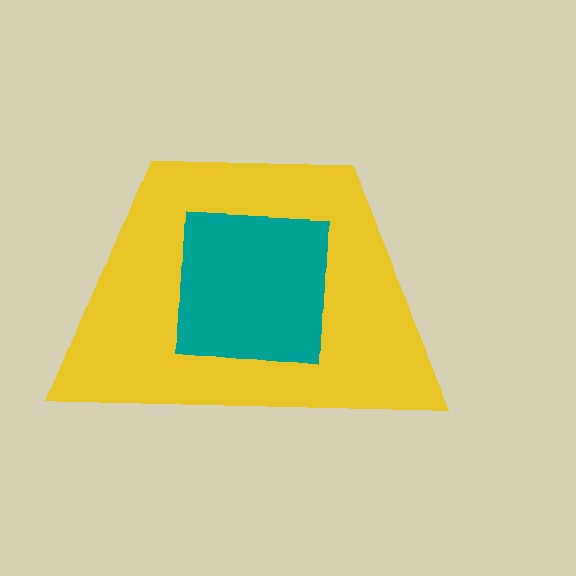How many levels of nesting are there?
2.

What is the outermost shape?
The yellow trapezoid.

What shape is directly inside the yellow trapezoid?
The teal square.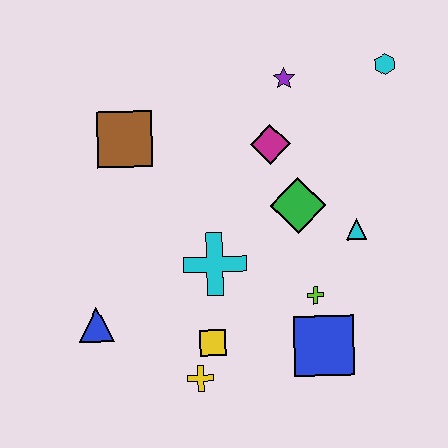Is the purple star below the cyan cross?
No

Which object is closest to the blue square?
The lime cross is closest to the blue square.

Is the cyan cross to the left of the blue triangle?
No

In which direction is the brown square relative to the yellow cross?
The brown square is above the yellow cross.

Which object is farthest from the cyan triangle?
The blue triangle is farthest from the cyan triangle.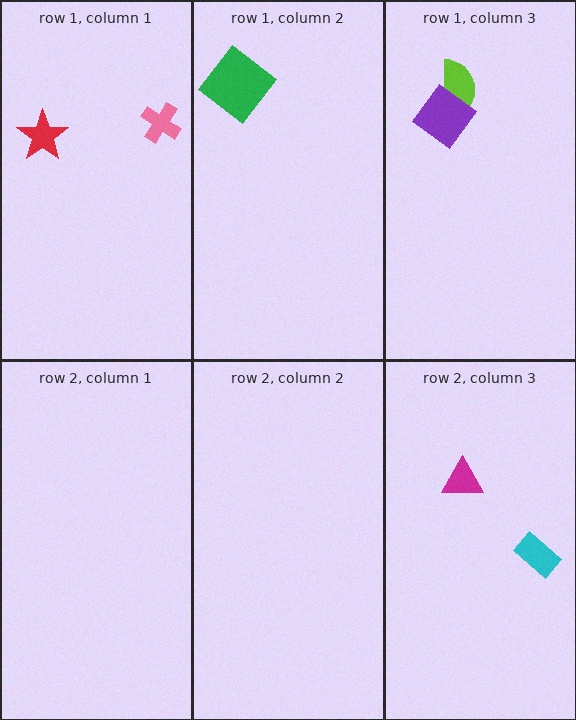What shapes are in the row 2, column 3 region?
The magenta triangle, the cyan rectangle.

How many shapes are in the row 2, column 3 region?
2.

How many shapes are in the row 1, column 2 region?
1.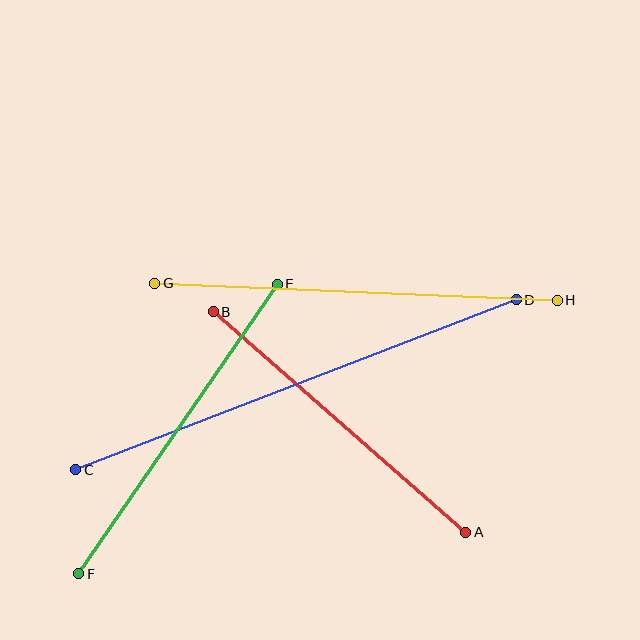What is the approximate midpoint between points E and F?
The midpoint is at approximately (178, 429) pixels.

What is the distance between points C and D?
The distance is approximately 472 pixels.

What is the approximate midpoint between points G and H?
The midpoint is at approximately (356, 292) pixels.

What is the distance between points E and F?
The distance is approximately 351 pixels.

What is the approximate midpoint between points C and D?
The midpoint is at approximately (296, 385) pixels.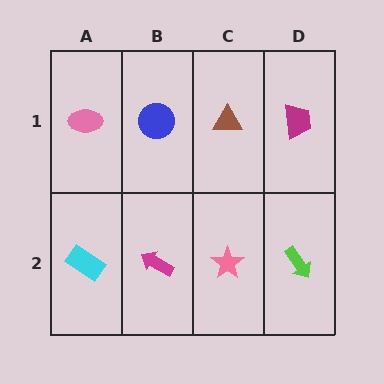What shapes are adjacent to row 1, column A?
A cyan rectangle (row 2, column A), a blue circle (row 1, column B).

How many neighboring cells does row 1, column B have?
3.